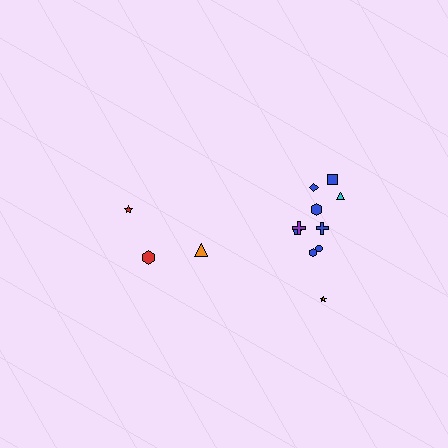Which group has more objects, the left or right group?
The right group.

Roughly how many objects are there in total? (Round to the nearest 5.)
Roughly 15 objects in total.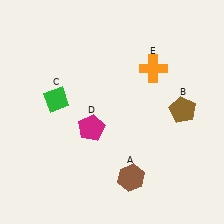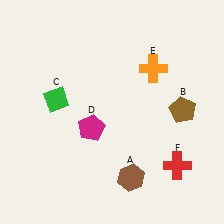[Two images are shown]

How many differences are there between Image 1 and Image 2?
There is 1 difference between the two images.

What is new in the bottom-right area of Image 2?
A red cross (F) was added in the bottom-right area of Image 2.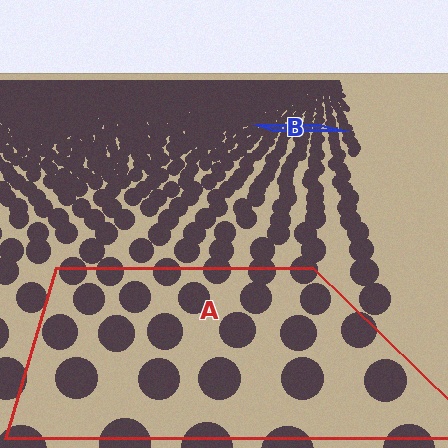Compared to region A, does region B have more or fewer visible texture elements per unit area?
Region B has more texture elements per unit area — they are packed more densely because it is farther away.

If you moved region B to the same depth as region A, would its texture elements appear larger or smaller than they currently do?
They would appear larger. At a closer depth, the same texture elements are projected at a bigger on-screen size.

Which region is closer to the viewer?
Region A is closer. The texture elements there are larger and more spread out.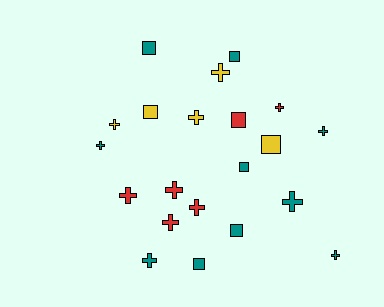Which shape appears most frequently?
Cross, with 13 objects.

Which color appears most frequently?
Teal, with 10 objects.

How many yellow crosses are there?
There are 3 yellow crosses.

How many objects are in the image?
There are 21 objects.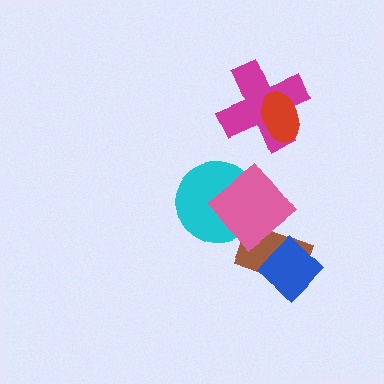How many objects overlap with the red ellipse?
1 object overlaps with the red ellipse.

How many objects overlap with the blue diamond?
1 object overlaps with the blue diamond.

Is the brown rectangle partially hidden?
Yes, it is partially covered by another shape.